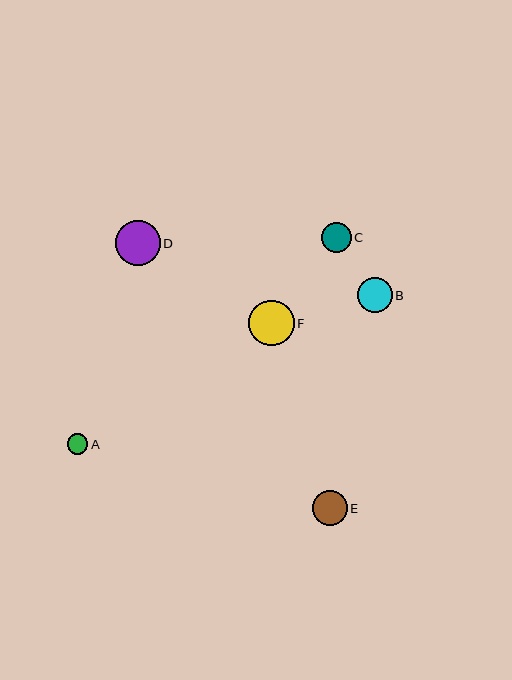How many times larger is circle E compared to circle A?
Circle E is approximately 1.7 times the size of circle A.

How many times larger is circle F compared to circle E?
Circle F is approximately 1.3 times the size of circle E.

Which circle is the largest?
Circle F is the largest with a size of approximately 45 pixels.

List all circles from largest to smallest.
From largest to smallest: F, D, B, E, C, A.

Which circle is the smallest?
Circle A is the smallest with a size of approximately 20 pixels.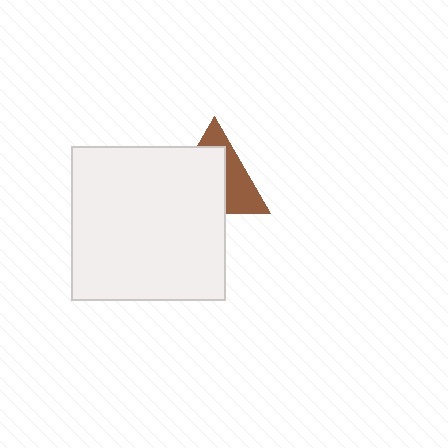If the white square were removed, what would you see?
You would see the complete brown triangle.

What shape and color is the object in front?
The object in front is a white square.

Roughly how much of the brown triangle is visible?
A small part of it is visible (roughly 41%).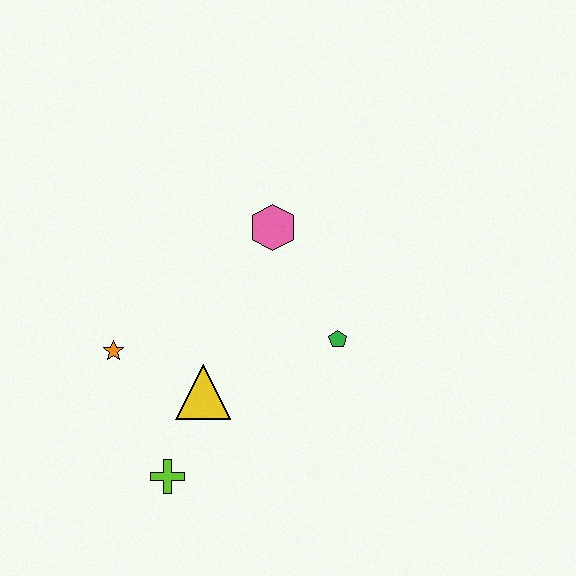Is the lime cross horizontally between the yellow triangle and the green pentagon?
No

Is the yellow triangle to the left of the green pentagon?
Yes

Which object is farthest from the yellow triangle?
The pink hexagon is farthest from the yellow triangle.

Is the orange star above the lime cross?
Yes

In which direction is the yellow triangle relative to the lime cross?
The yellow triangle is above the lime cross.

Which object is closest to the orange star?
The yellow triangle is closest to the orange star.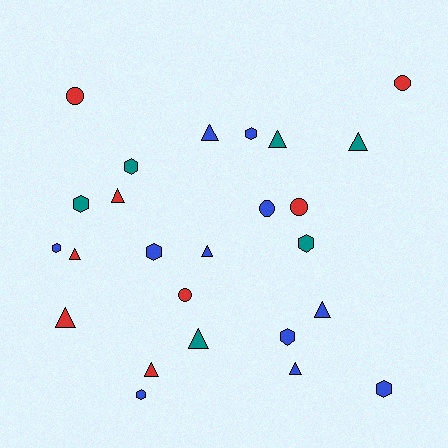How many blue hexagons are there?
There are 6 blue hexagons.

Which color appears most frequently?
Blue, with 11 objects.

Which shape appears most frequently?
Triangle, with 11 objects.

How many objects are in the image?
There are 25 objects.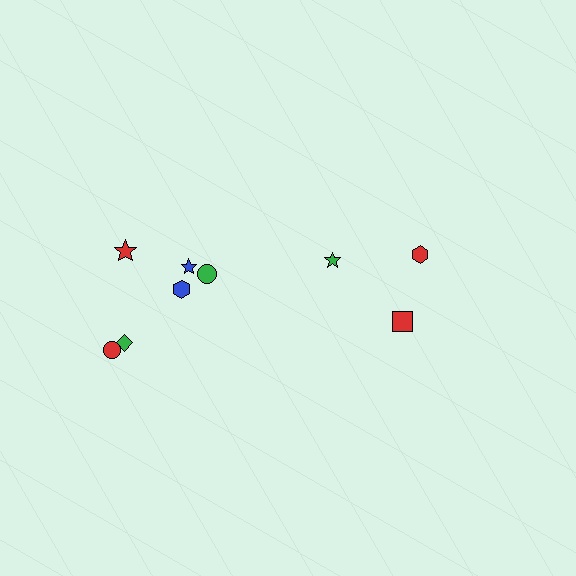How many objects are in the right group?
There are 3 objects.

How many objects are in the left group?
There are 6 objects.